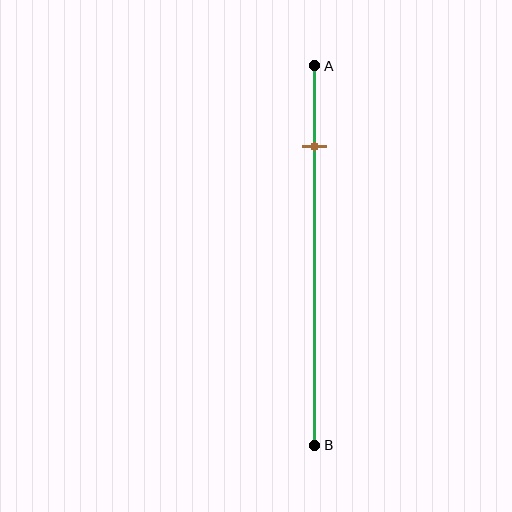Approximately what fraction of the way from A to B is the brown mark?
The brown mark is approximately 20% of the way from A to B.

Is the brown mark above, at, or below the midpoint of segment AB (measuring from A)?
The brown mark is above the midpoint of segment AB.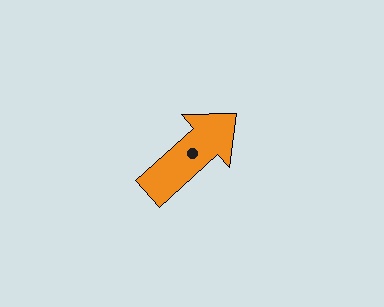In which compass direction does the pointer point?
Northeast.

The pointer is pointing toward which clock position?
Roughly 2 o'clock.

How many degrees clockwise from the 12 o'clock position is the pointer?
Approximately 48 degrees.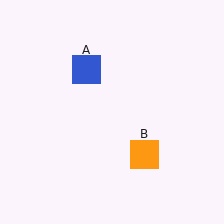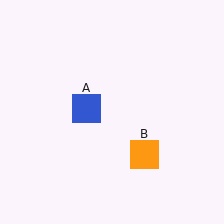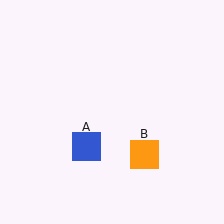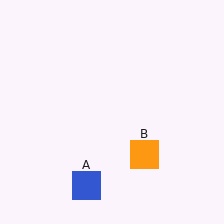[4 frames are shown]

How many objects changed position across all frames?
1 object changed position: blue square (object A).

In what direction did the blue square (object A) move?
The blue square (object A) moved down.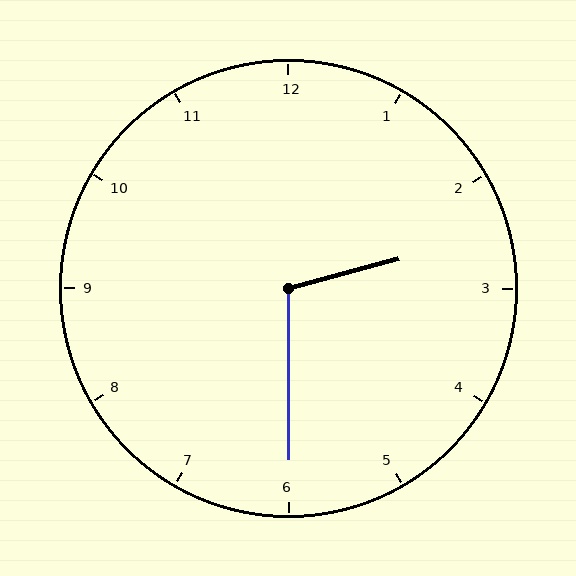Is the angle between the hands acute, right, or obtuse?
It is obtuse.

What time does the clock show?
2:30.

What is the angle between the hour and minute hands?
Approximately 105 degrees.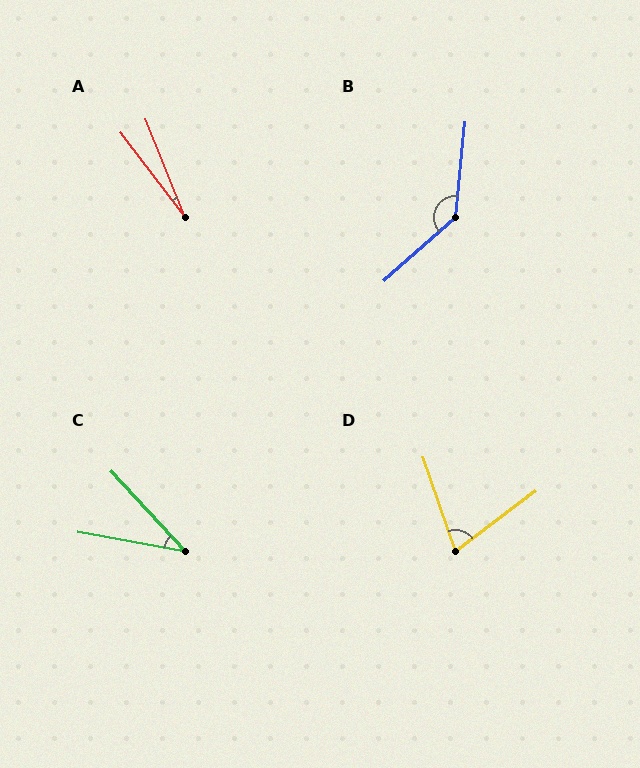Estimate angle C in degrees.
Approximately 37 degrees.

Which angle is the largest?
B, at approximately 137 degrees.